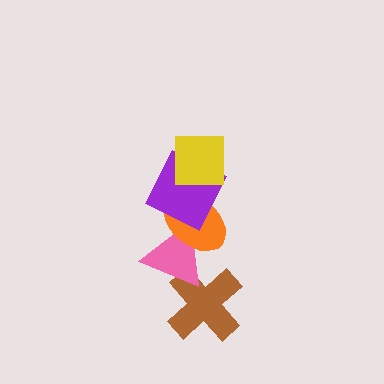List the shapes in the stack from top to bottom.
From top to bottom: the yellow square, the purple square, the orange ellipse, the pink triangle, the brown cross.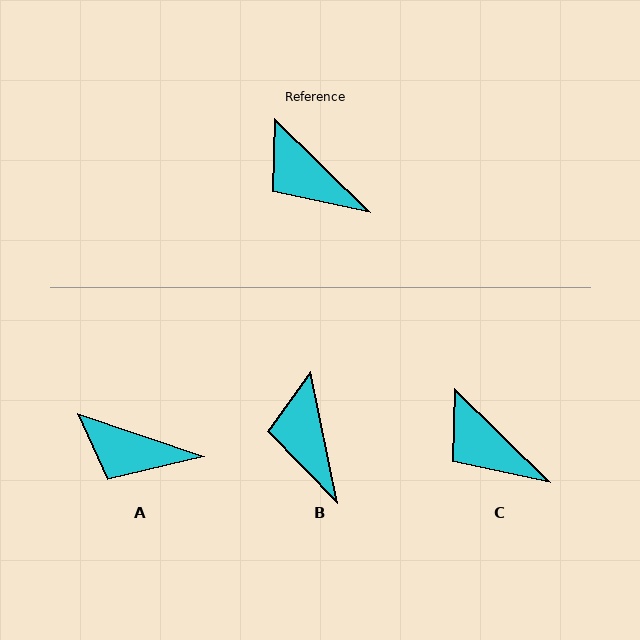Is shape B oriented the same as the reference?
No, it is off by about 34 degrees.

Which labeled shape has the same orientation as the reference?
C.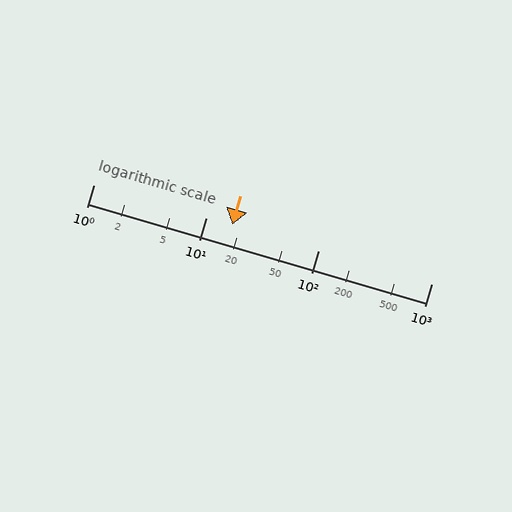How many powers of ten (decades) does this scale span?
The scale spans 3 decades, from 1 to 1000.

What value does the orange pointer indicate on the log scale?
The pointer indicates approximately 17.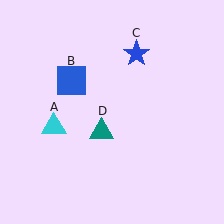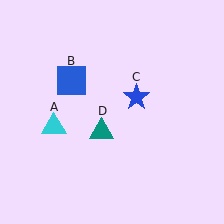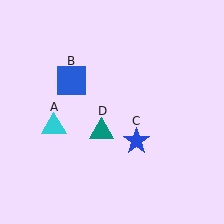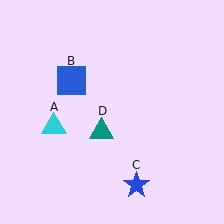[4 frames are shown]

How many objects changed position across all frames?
1 object changed position: blue star (object C).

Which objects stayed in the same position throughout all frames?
Cyan triangle (object A) and blue square (object B) and teal triangle (object D) remained stationary.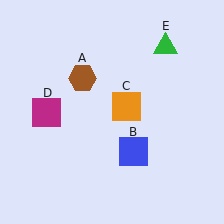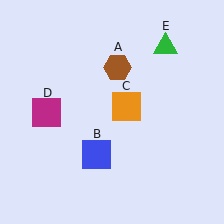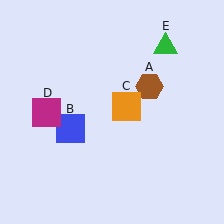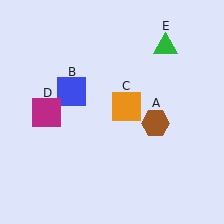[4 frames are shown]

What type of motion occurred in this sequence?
The brown hexagon (object A), blue square (object B) rotated clockwise around the center of the scene.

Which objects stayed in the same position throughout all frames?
Orange square (object C) and magenta square (object D) and green triangle (object E) remained stationary.